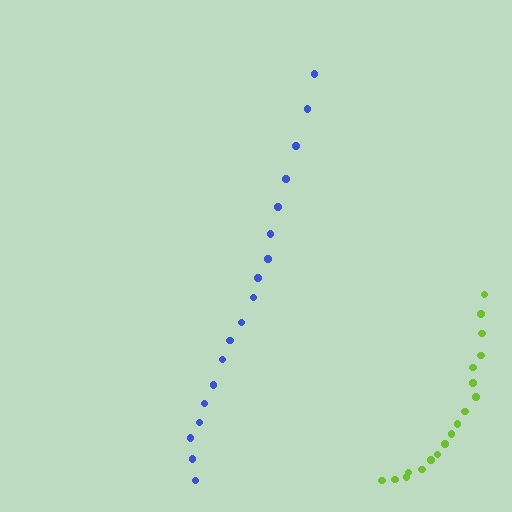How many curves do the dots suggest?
There are 2 distinct paths.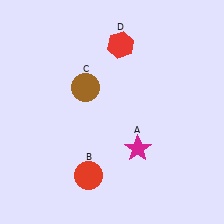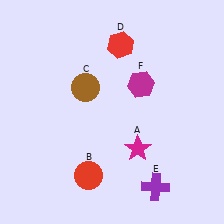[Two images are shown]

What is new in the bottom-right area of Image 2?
A purple cross (E) was added in the bottom-right area of Image 2.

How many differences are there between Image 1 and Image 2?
There are 2 differences between the two images.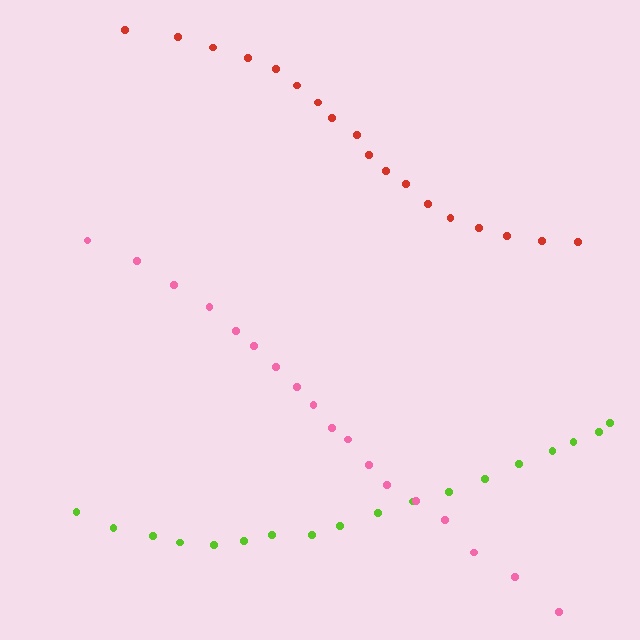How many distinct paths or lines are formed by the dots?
There are 3 distinct paths.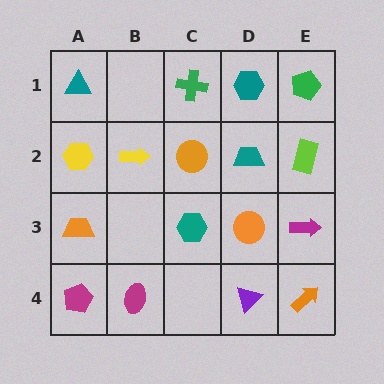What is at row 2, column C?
An orange circle.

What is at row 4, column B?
A magenta ellipse.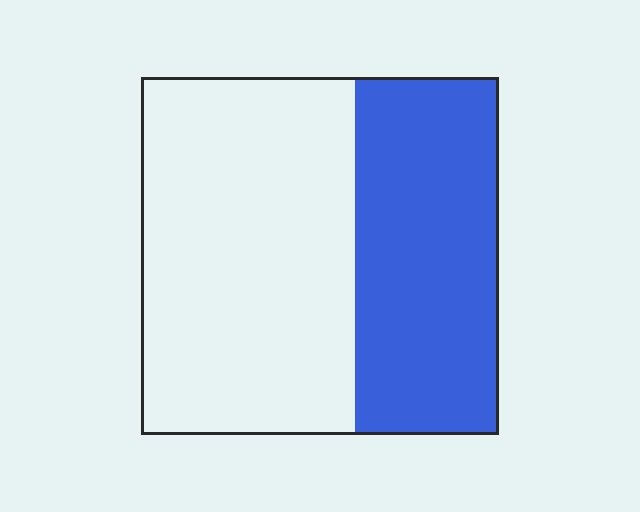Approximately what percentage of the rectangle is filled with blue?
Approximately 40%.